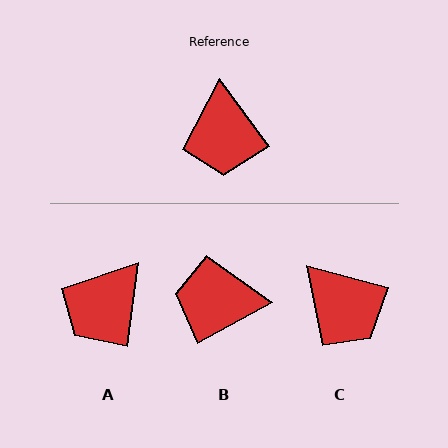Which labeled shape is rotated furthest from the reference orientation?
B, about 98 degrees away.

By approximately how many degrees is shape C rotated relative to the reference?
Approximately 39 degrees counter-clockwise.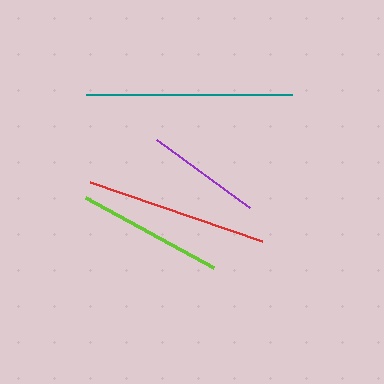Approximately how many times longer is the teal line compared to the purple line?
The teal line is approximately 1.8 times the length of the purple line.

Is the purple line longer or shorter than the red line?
The red line is longer than the purple line.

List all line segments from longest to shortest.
From longest to shortest: teal, red, lime, purple.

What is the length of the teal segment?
The teal segment is approximately 205 pixels long.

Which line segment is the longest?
The teal line is the longest at approximately 205 pixels.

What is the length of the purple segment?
The purple segment is approximately 114 pixels long.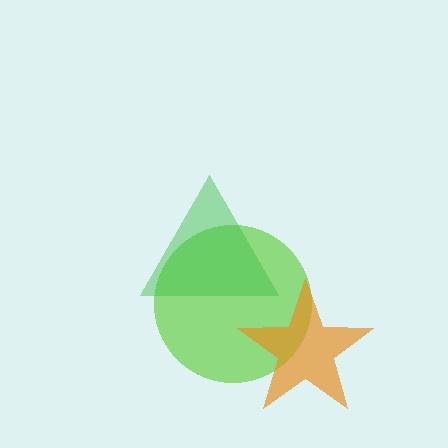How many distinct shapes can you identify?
There are 3 distinct shapes: a lime circle, an orange star, a green triangle.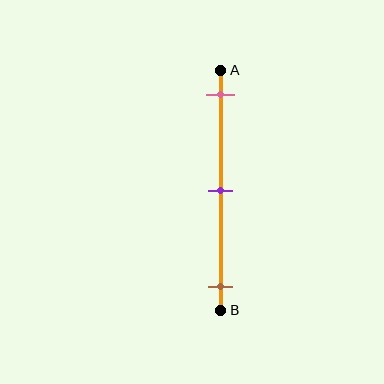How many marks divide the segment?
There are 3 marks dividing the segment.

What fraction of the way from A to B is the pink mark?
The pink mark is approximately 10% (0.1) of the way from A to B.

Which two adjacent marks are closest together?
The pink and purple marks are the closest adjacent pair.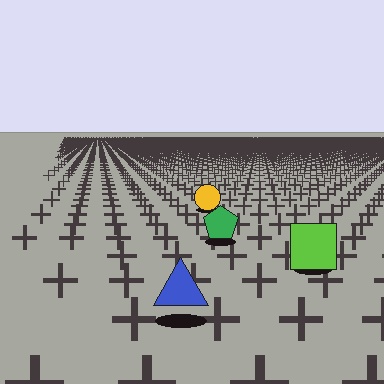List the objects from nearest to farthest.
From nearest to farthest: the blue triangle, the lime square, the green pentagon, the yellow circle.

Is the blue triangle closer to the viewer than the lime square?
Yes. The blue triangle is closer — you can tell from the texture gradient: the ground texture is coarser near it.